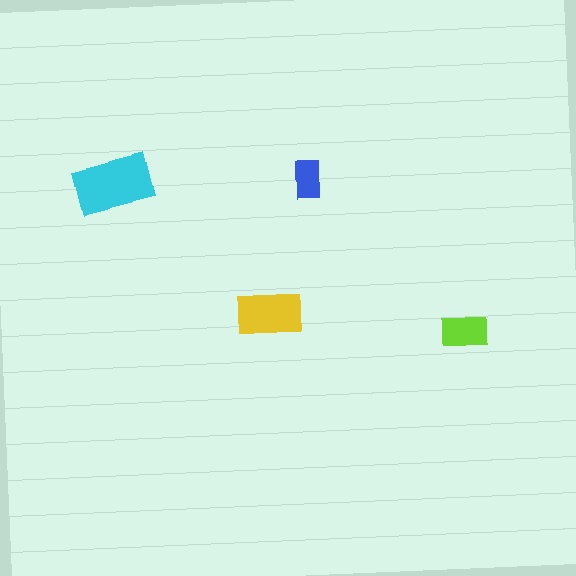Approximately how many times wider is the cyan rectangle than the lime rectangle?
About 1.5 times wider.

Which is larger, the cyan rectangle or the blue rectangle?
The cyan one.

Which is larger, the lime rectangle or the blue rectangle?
The lime one.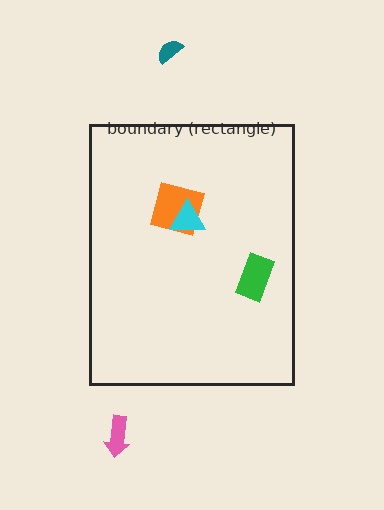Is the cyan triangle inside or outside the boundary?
Inside.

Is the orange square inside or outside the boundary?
Inside.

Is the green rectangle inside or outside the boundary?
Inside.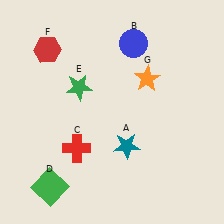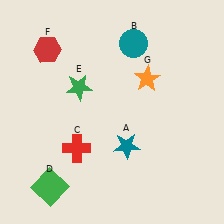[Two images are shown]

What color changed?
The circle (B) changed from blue in Image 1 to teal in Image 2.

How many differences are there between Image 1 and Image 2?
There is 1 difference between the two images.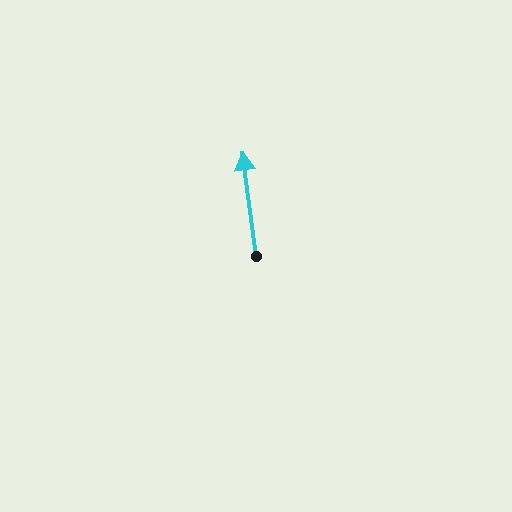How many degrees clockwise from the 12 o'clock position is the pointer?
Approximately 352 degrees.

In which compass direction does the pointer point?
North.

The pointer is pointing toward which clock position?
Roughly 12 o'clock.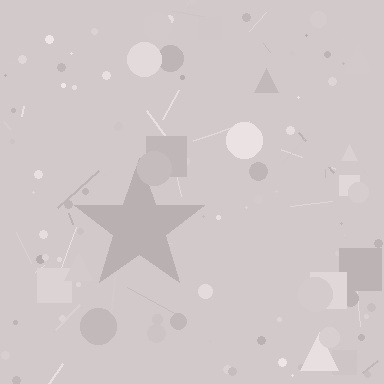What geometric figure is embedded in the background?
A star is embedded in the background.